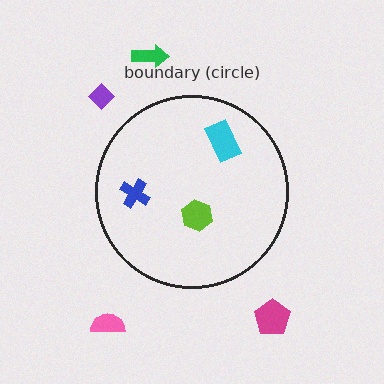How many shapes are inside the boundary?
3 inside, 4 outside.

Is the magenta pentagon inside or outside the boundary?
Outside.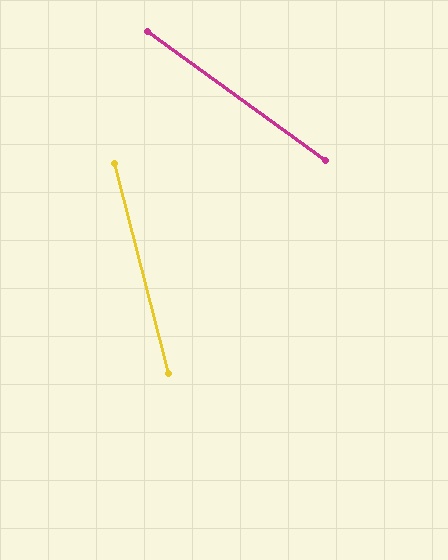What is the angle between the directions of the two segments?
Approximately 40 degrees.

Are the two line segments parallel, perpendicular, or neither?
Neither parallel nor perpendicular — they differ by about 40°.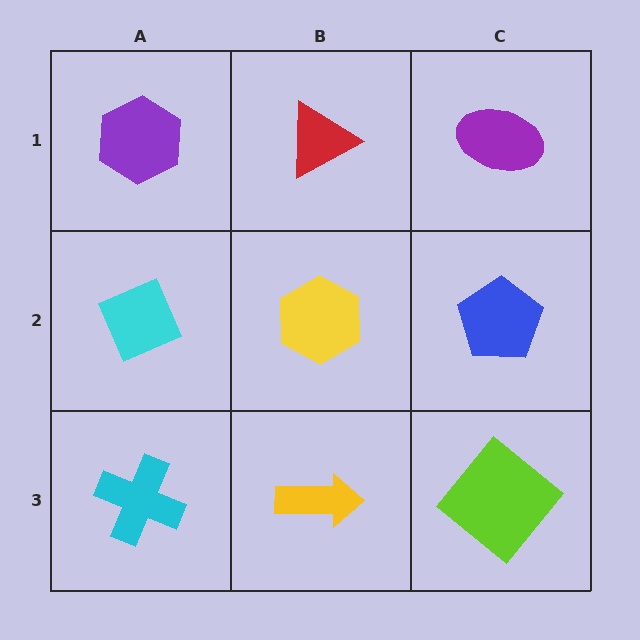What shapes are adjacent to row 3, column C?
A blue pentagon (row 2, column C), a yellow arrow (row 3, column B).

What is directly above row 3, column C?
A blue pentagon.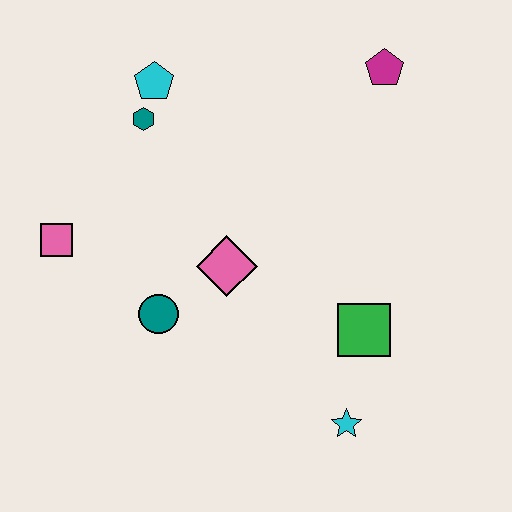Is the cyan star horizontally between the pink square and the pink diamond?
No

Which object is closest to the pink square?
The teal circle is closest to the pink square.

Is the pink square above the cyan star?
Yes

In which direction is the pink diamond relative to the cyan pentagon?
The pink diamond is below the cyan pentagon.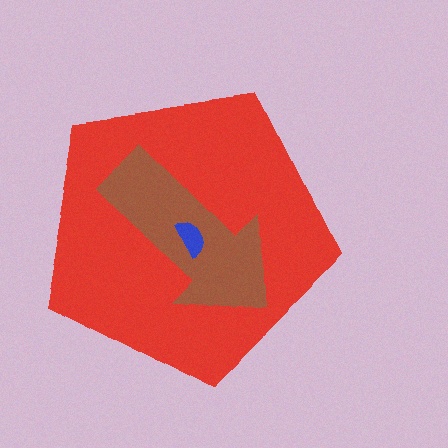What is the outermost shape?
The red pentagon.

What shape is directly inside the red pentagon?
The brown arrow.